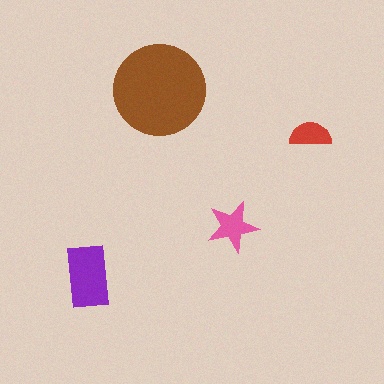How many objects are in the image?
There are 4 objects in the image.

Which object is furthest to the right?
The red semicircle is rightmost.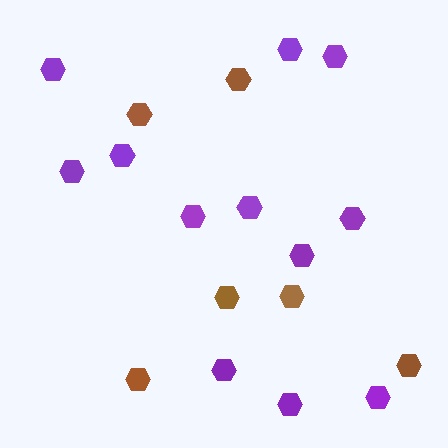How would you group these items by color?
There are 2 groups: one group of brown hexagons (6) and one group of purple hexagons (12).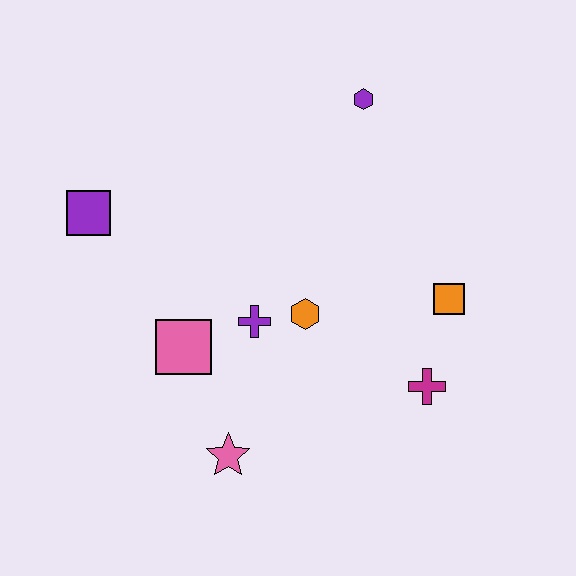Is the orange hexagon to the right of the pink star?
Yes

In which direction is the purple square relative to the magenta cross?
The purple square is to the left of the magenta cross.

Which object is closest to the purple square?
The pink square is closest to the purple square.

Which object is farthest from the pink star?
The purple hexagon is farthest from the pink star.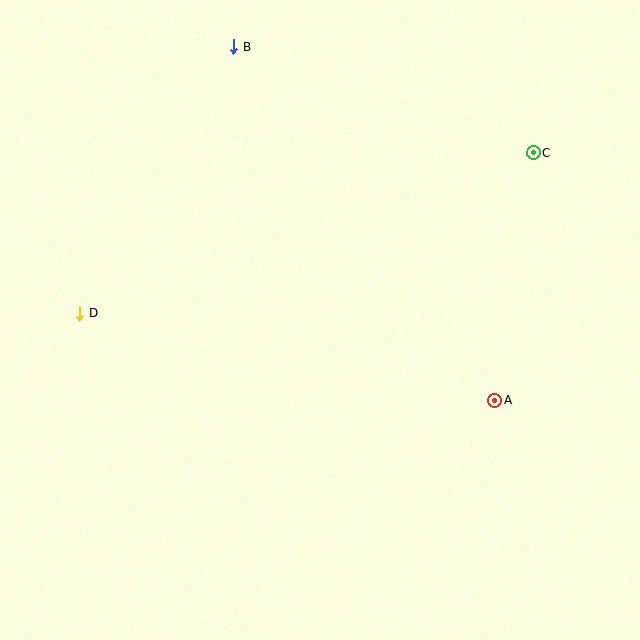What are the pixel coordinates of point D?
Point D is at (80, 313).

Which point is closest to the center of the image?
Point A at (495, 400) is closest to the center.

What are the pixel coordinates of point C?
Point C is at (533, 153).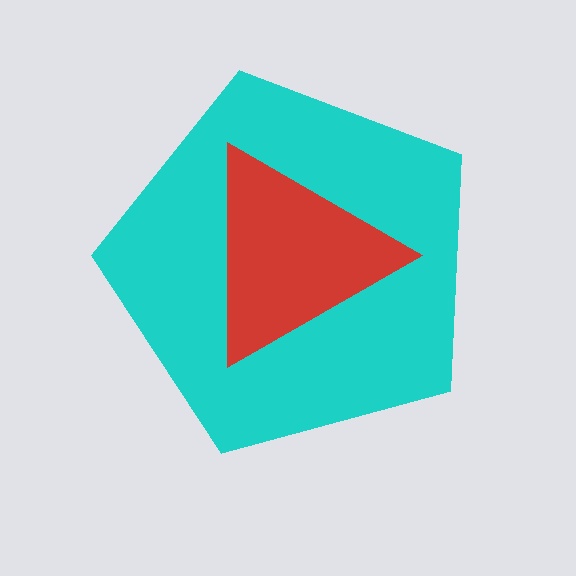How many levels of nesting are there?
2.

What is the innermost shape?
The red triangle.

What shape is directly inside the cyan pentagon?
The red triangle.